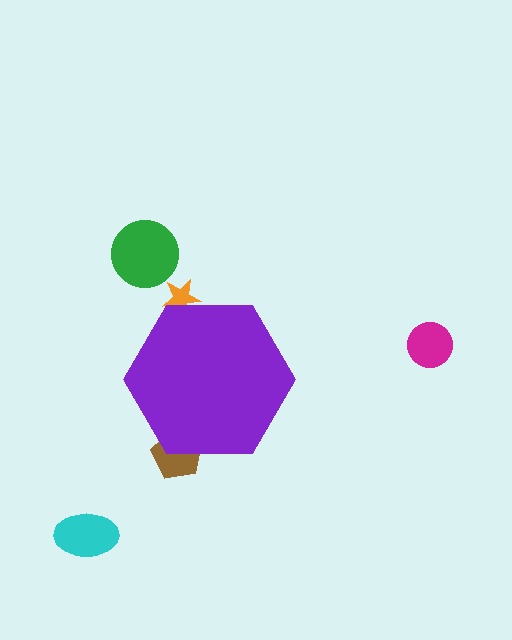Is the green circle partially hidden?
No, the green circle is fully visible.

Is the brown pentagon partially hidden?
Yes, the brown pentagon is partially hidden behind the purple hexagon.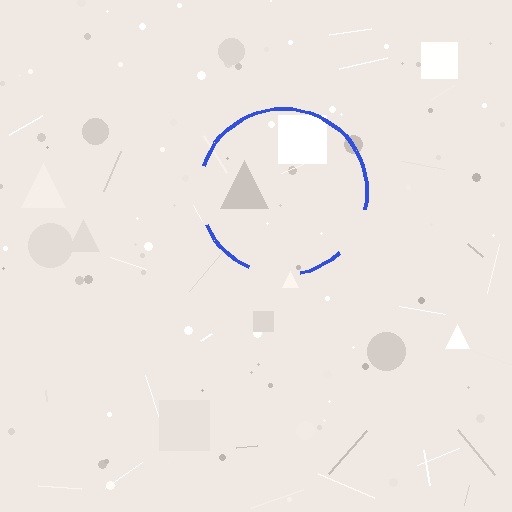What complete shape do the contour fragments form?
The contour fragments form a circle.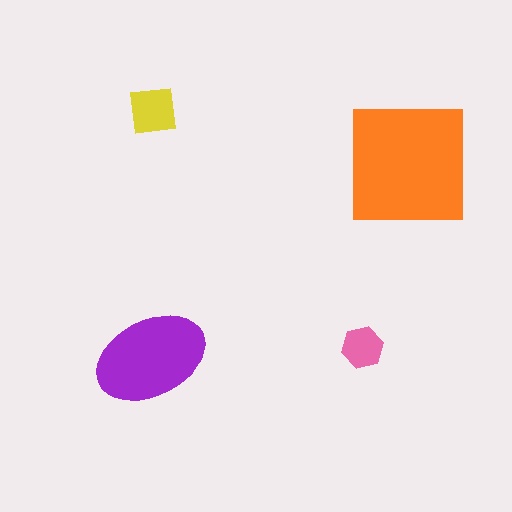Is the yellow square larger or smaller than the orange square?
Smaller.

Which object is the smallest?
The pink hexagon.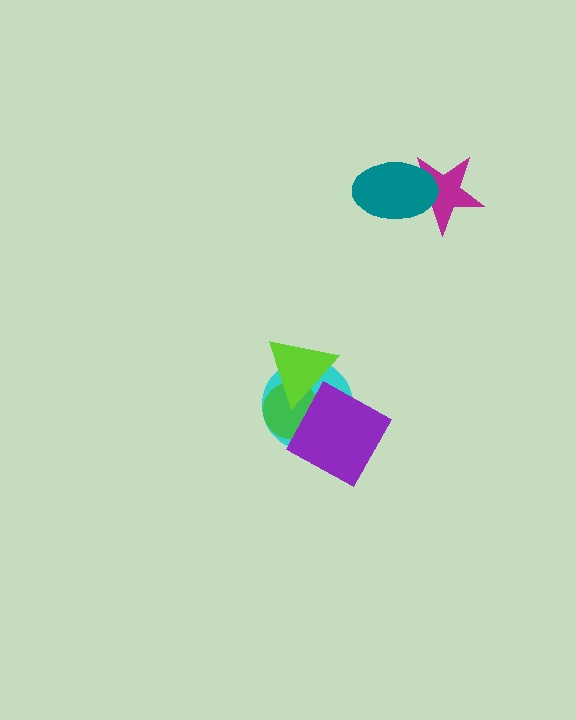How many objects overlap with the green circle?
3 objects overlap with the green circle.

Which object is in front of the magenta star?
The teal ellipse is in front of the magenta star.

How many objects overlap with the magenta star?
1 object overlaps with the magenta star.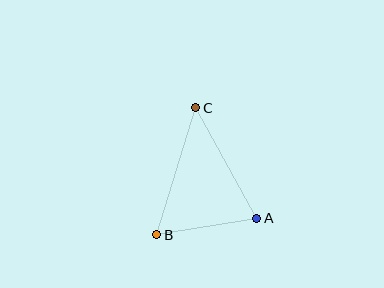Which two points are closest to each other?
Points A and B are closest to each other.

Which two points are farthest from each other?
Points B and C are farthest from each other.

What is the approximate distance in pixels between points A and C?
The distance between A and C is approximately 126 pixels.